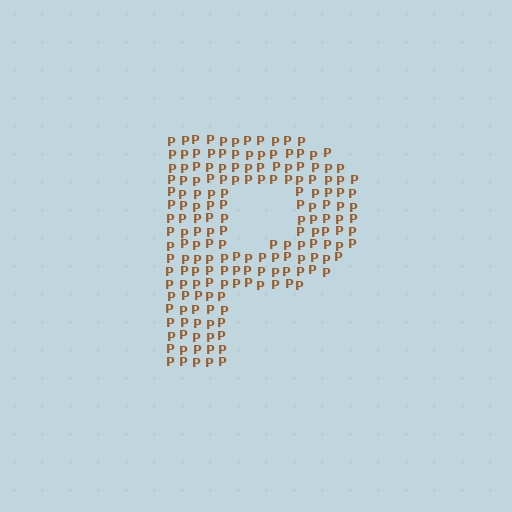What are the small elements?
The small elements are letter P's.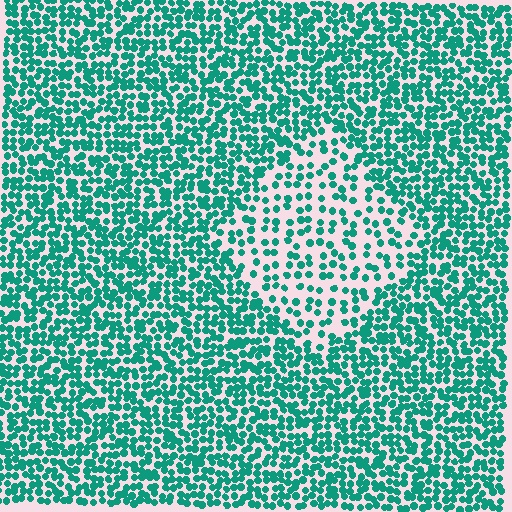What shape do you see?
I see a diamond.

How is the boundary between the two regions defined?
The boundary is defined by a change in element density (approximately 2.1x ratio). All elements are the same color, size, and shape.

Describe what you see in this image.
The image contains small teal elements arranged at two different densities. A diamond-shaped region is visible where the elements are less densely packed than the surrounding area.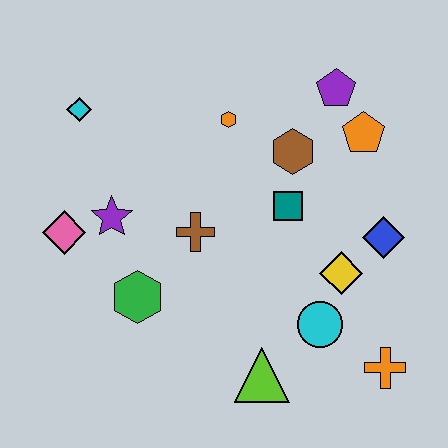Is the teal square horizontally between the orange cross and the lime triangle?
Yes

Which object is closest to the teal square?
The brown hexagon is closest to the teal square.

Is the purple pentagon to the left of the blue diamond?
Yes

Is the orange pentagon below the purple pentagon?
Yes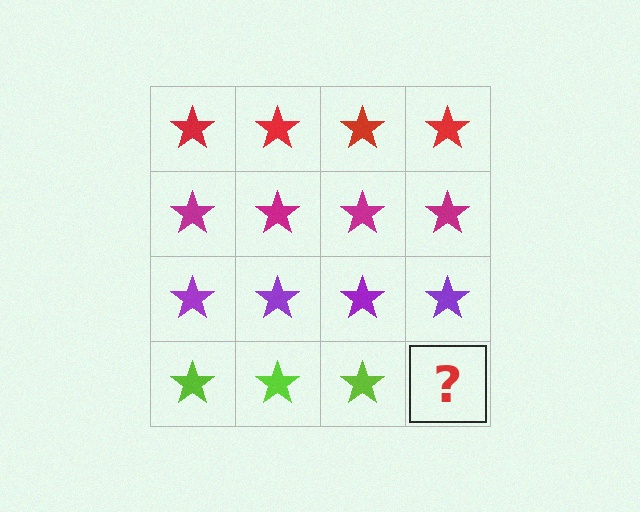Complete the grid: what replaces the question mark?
The question mark should be replaced with a lime star.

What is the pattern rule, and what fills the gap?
The rule is that each row has a consistent color. The gap should be filled with a lime star.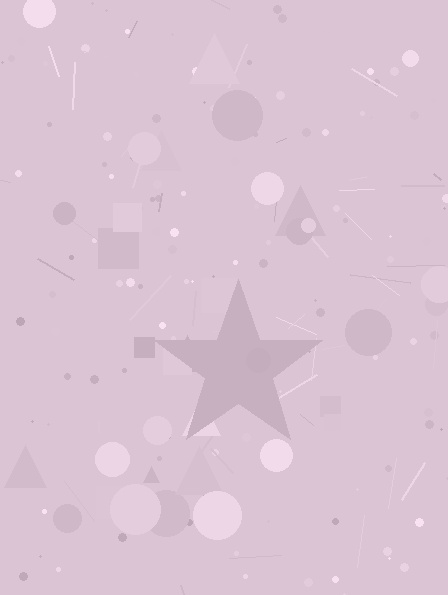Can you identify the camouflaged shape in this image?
The camouflaged shape is a star.